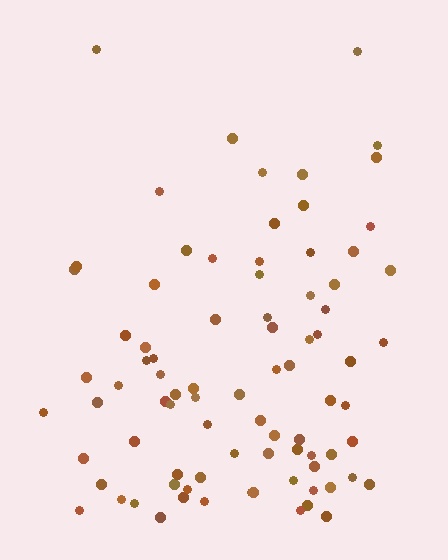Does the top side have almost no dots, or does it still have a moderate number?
Still a moderate number, just noticeably fewer than the bottom.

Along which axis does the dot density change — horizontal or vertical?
Vertical.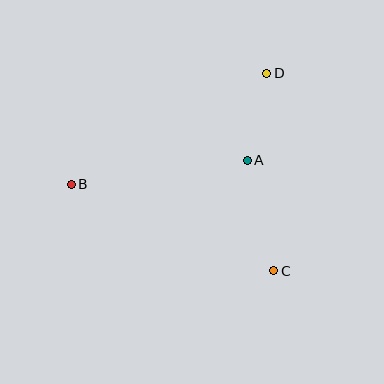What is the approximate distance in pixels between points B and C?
The distance between B and C is approximately 220 pixels.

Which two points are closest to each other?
Points A and D are closest to each other.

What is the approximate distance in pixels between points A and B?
The distance between A and B is approximately 178 pixels.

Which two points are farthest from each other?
Points B and D are farthest from each other.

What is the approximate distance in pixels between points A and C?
The distance between A and C is approximately 114 pixels.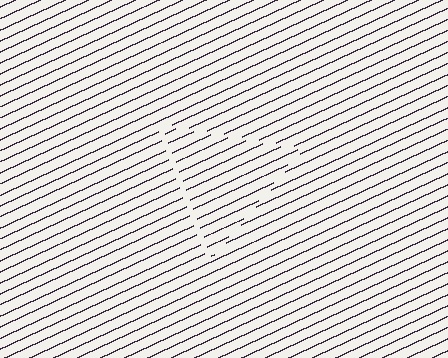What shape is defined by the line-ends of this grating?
An illusory triangle. The interior of the shape contains the same grating, shifted by half a period — the contour is defined by the phase discontinuity where line-ends from the inner and outer gratings abut.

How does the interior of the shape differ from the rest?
The interior of the shape contains the same grating, shifted by half a period — the contour is defined by the phase discontinuity where line-ends from the inner and outer gratings abut.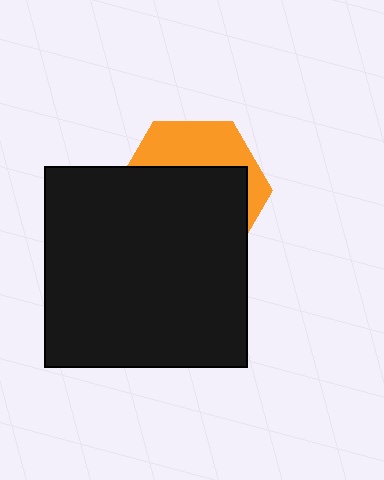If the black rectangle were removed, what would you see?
You would see the complete orange hexagon.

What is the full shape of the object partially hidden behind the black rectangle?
The partially hidden object is an orange hexagon.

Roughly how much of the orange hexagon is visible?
A small part of it is visible (roughly 34%).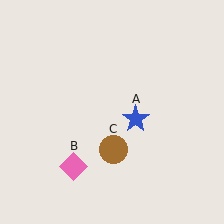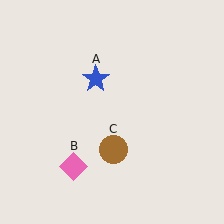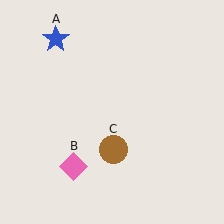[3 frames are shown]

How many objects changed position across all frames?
1 object changed position: blue star (object A).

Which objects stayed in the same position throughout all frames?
Pink diamond (object B) and brown circle (object C) remained stationary.